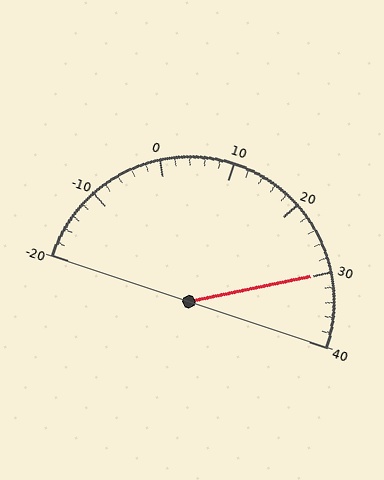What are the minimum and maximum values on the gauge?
The gauge ranges from -20 to 40.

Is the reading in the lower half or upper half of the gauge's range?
The reading is in the upper half of the range (-20 to 40).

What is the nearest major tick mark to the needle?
The nearest major tick mark is 30.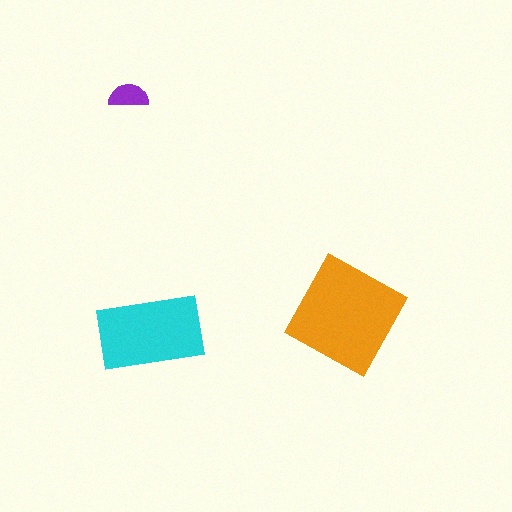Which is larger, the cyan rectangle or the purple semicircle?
The cyan rectangle.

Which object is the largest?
The orange square.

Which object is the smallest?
The purple semicircle.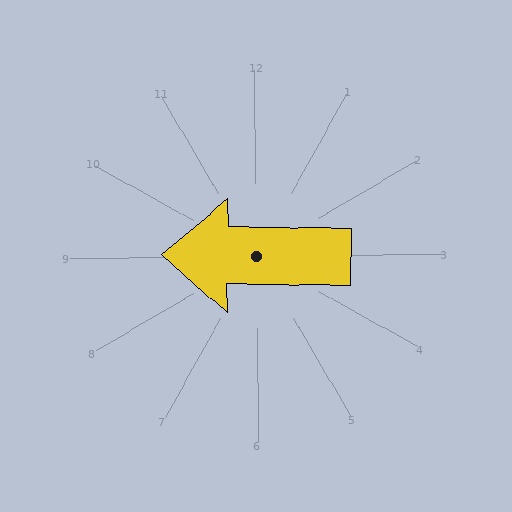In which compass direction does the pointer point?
West.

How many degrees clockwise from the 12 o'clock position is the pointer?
Approximately 271 degrees.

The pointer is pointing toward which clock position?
Roughly 9 o'clock.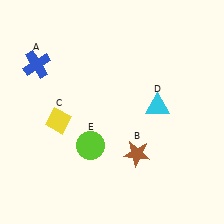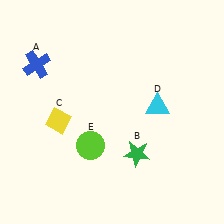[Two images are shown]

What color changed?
The star (B) changed from brown in Image 1 to green in Image 2.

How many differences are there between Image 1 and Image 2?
There is 1 difference between the two images.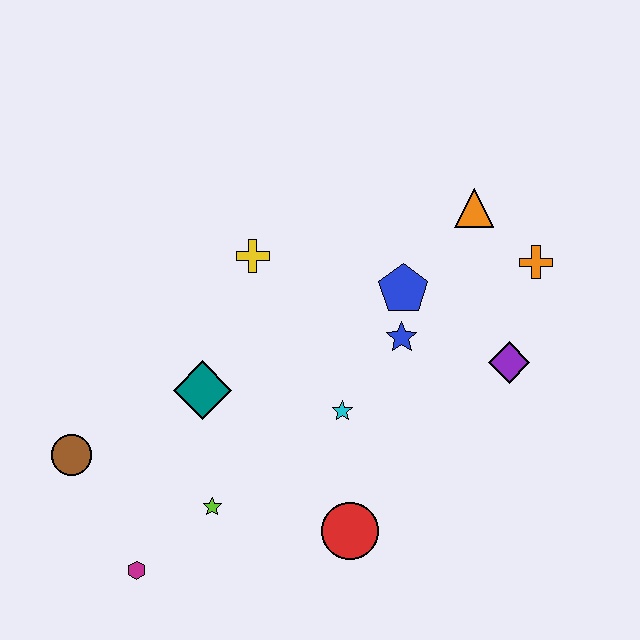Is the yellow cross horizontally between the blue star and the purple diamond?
No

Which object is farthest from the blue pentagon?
The magenta hexagon is farthest from the blue pentagon.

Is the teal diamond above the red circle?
Yes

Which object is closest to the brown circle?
The magenta hexagon is closest to the brown circle.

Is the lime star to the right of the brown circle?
Yes